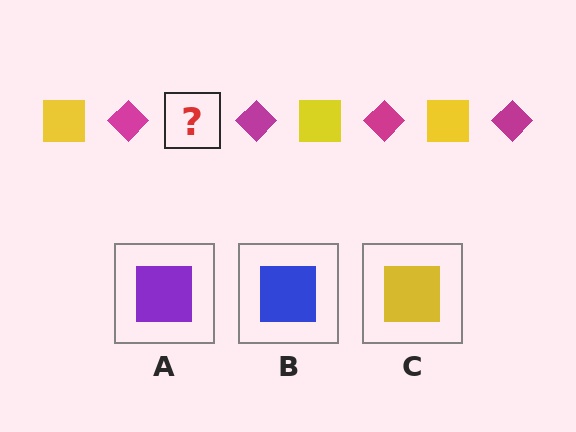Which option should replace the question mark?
Option C.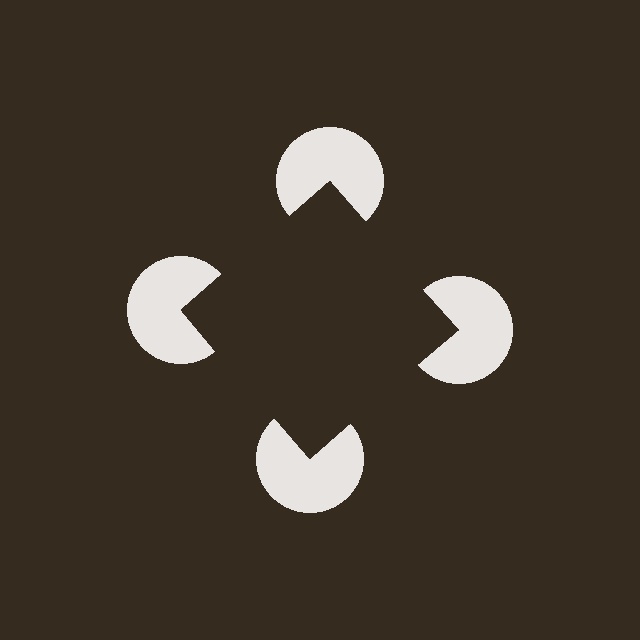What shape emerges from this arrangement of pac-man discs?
An illusory square — its edges are inferred from the aligned wedge cuts in the pac-man discs, not physically drawn.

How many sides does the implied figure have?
4 sides.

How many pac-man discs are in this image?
There are 4 — one at each vertex of the illusory square.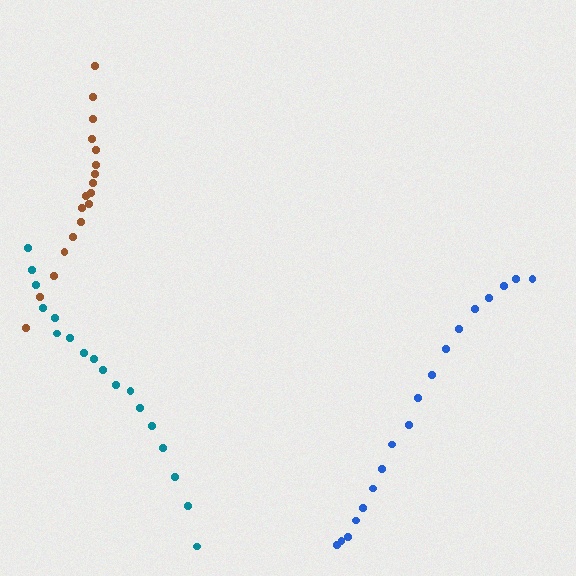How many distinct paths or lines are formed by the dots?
There are 3 distinct paths.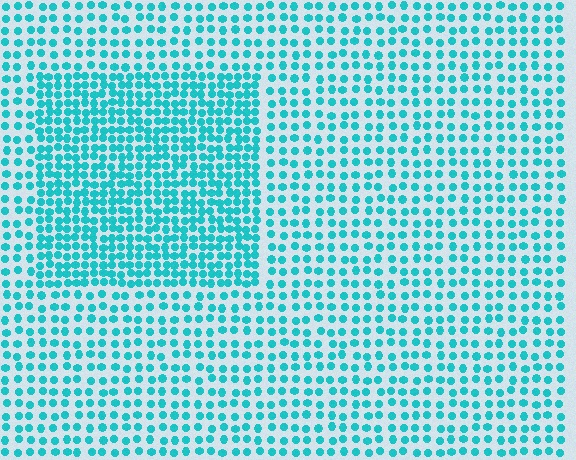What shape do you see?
I see a rectangle.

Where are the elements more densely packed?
The elements are more densely packed inside the rectangle boundary.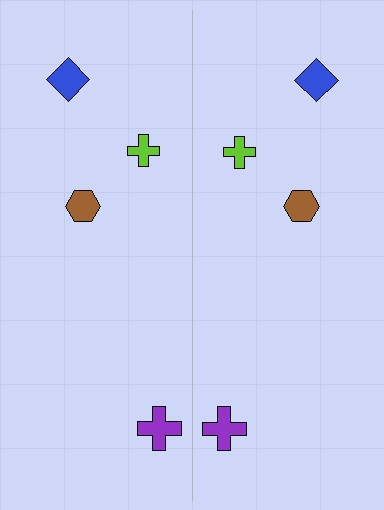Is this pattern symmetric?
Yes, this pattern has bilateral (reflection) symmetry.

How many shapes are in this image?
There are 8 shapes in this image.